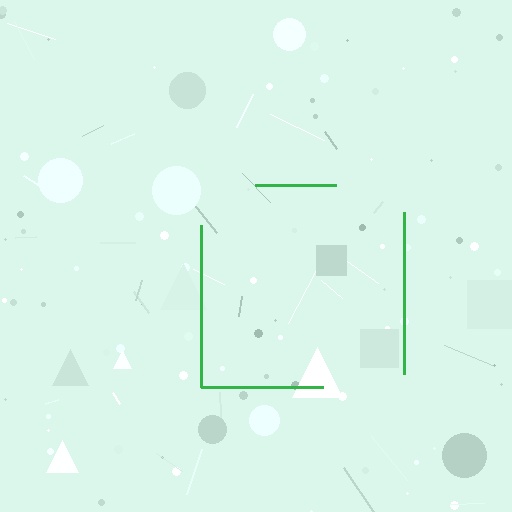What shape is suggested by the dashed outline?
The dashed outline suggests a square.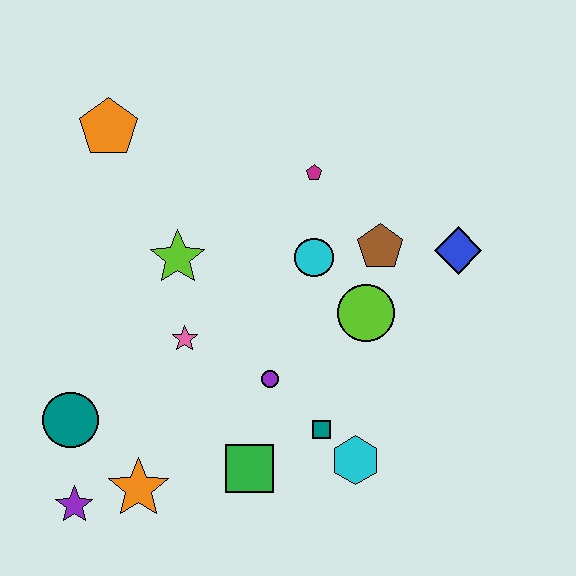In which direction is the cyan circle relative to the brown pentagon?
The cyan circle is to the left of the brown pentagon.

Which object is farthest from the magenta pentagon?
The purple star is farthest from the magenta pentagon.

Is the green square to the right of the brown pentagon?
No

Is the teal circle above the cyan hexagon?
Yes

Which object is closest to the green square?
The teal square is closest to the green square.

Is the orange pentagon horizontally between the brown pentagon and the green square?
No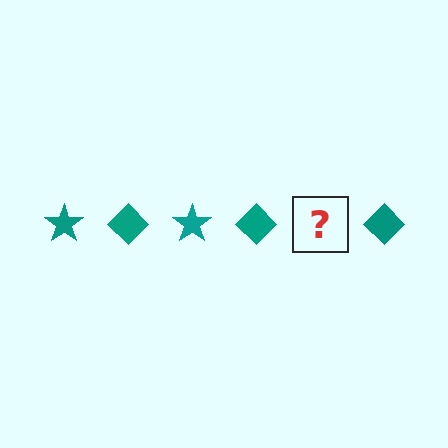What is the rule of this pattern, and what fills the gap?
The rule is that the pattern cycles through star, diamond shapes in teal. The gap should be filled with a teal star.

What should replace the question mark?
The question mark should be replaced with a teal star.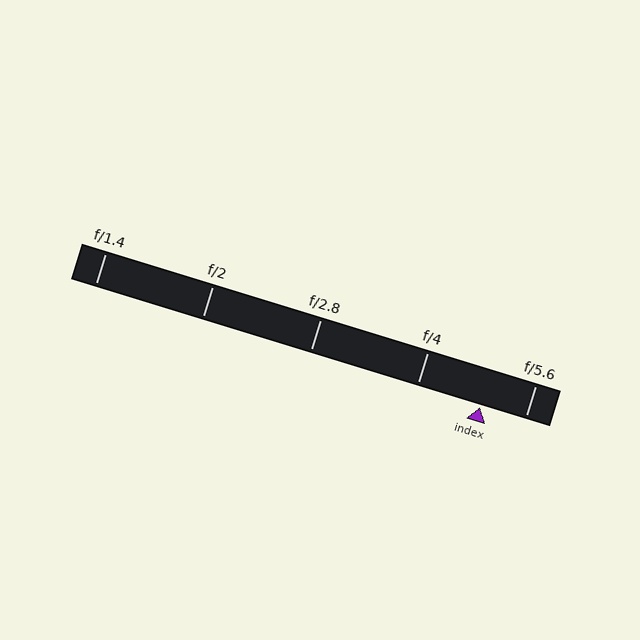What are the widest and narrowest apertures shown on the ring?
The widest aperture shown is f/1.4 and the narrowest is f/5.6.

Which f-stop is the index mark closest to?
The index mark is closest to f/5.6.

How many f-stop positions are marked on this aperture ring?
There are 5 f-stop positions marked.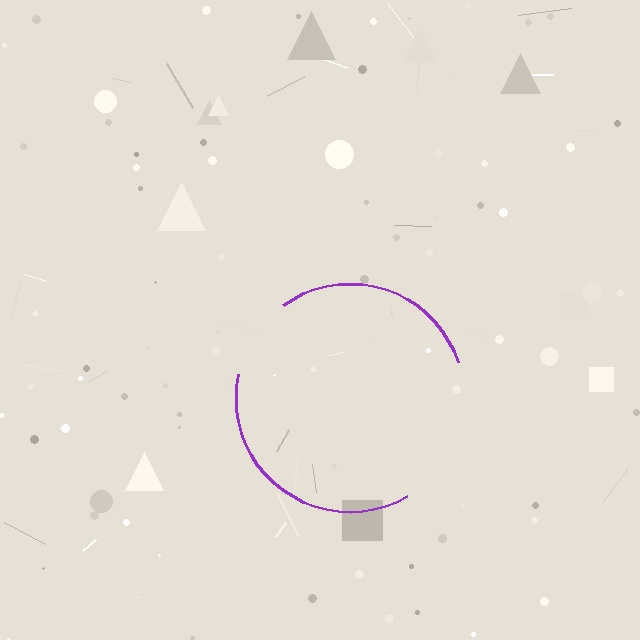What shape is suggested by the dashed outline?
The dashed outline suggests a circle.